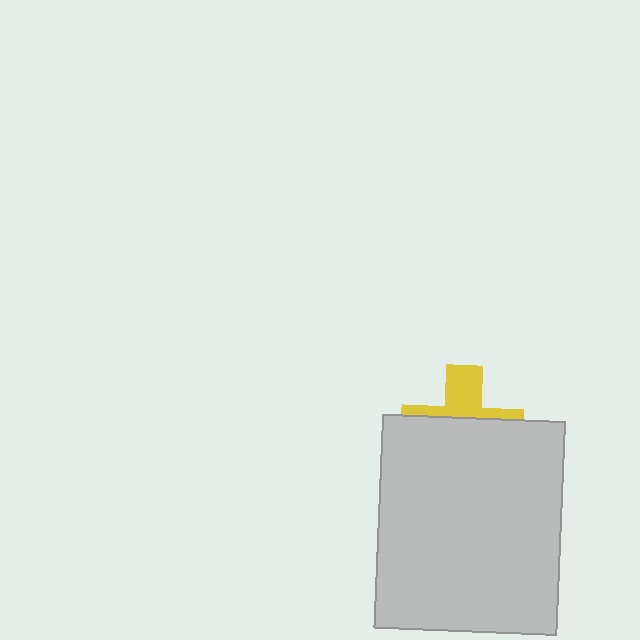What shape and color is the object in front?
The object in front is a light gray rectangle.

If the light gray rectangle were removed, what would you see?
You would see the complete yellow cross.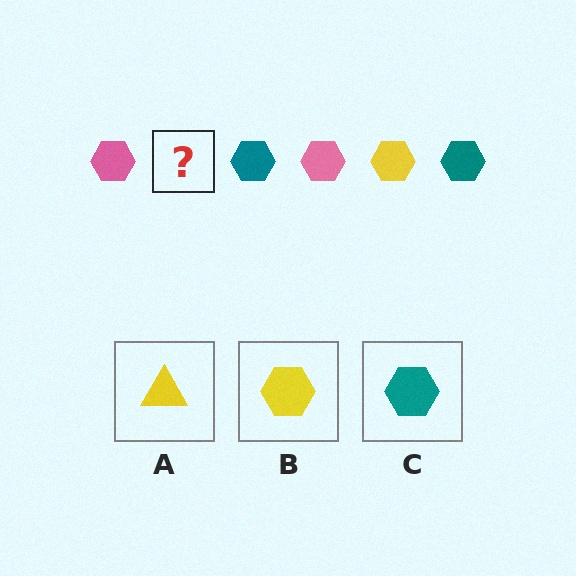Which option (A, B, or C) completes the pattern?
B.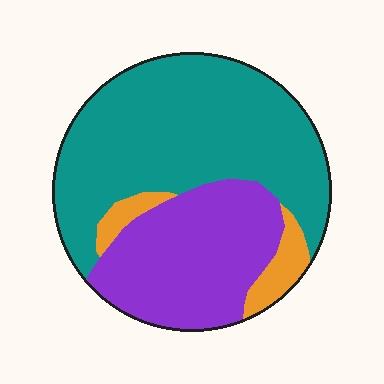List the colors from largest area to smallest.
From largest to smallest: teal, purple, orange.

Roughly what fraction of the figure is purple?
Purple covers about 35% of the figure.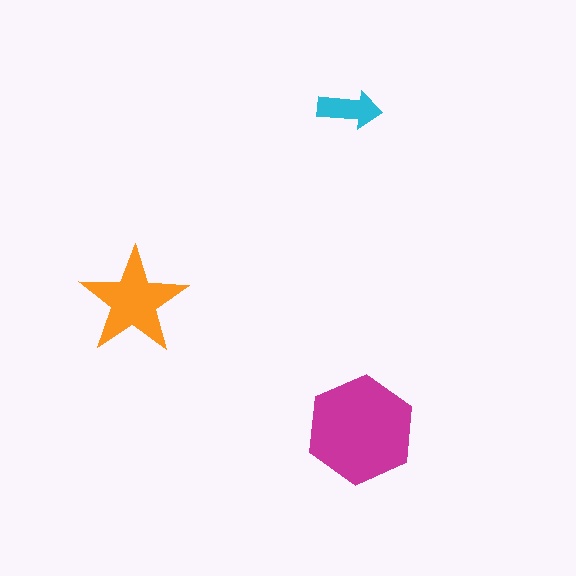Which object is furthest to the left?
The orange star is leftmost.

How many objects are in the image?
There are 3 objects in the image.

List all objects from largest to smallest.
The magenta hexagon, the orange star, the cyan arrow.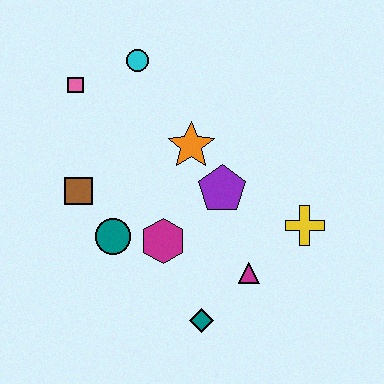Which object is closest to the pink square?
The cyan circle is closest to the pink square.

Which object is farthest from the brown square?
The yellow cross is farthest from the brown square.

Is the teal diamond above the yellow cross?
No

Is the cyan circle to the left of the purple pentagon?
Yes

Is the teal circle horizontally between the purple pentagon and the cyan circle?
No